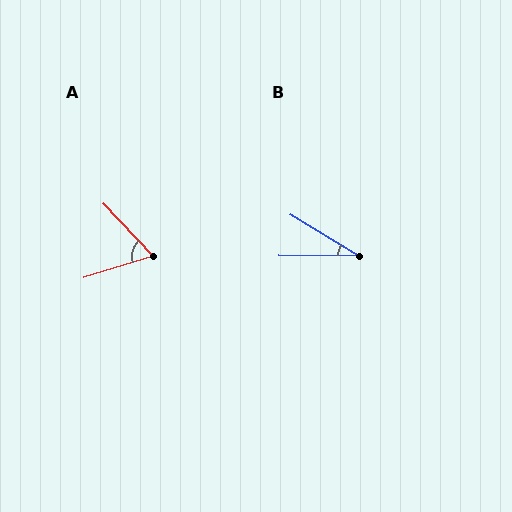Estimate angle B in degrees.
Approximately 31 degrees.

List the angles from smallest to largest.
B (31°), A (64°).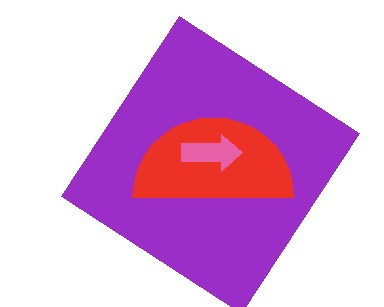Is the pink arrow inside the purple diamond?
Yes.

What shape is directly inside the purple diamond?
The red semicircle.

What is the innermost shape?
The pink arrow.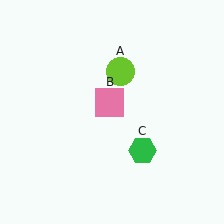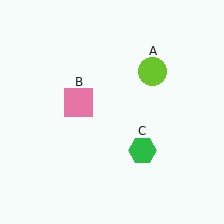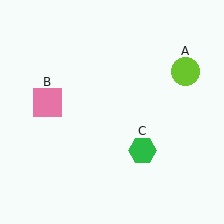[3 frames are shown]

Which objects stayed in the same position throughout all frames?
Green hexagon (object C) remained stationary.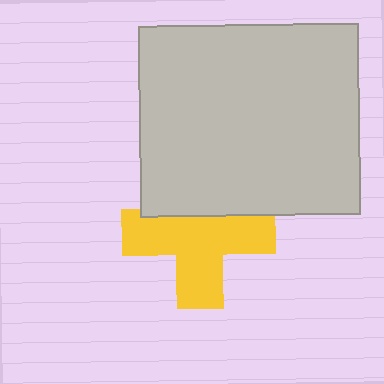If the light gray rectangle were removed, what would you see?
You would see the complete yellow cross.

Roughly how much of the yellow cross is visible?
Most of it is visible (roughly 69%).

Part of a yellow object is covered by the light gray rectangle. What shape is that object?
It is a cross.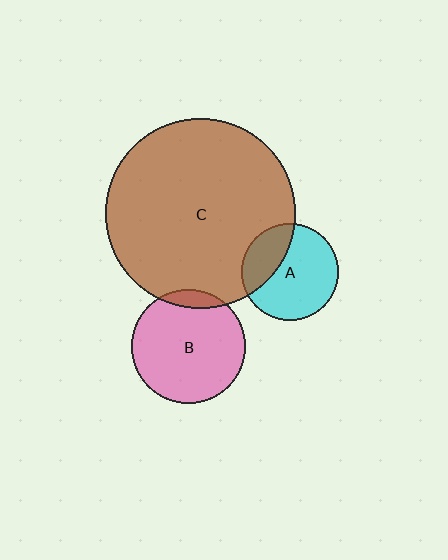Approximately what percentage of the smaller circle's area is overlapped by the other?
Approximately 30%.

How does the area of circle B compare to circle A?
Approximately 1.4 times.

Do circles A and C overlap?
Yes.